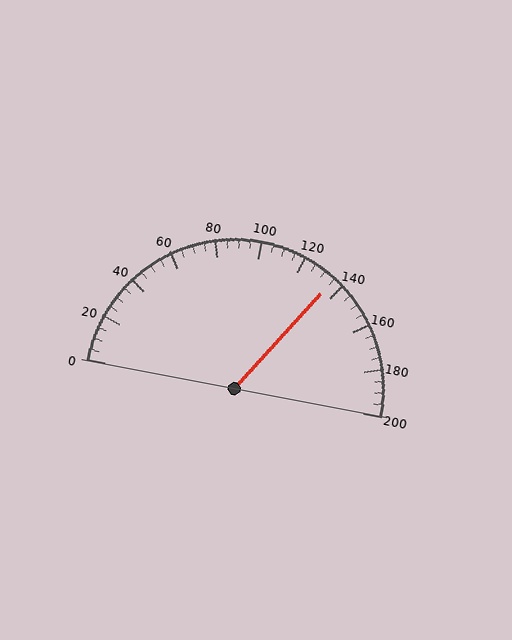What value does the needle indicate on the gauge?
The needle indicates approximately 135.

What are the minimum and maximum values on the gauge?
The gauge ranges from 0 to 200.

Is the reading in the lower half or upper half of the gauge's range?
The reading is in the upper half of the range (0 to 200).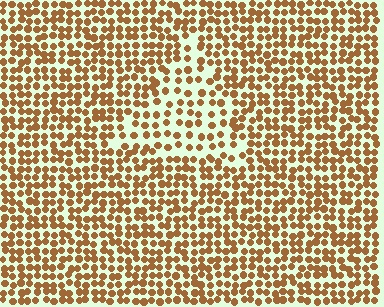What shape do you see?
I see a triangle.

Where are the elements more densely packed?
The elements are more densely packed outside the triangle boundary.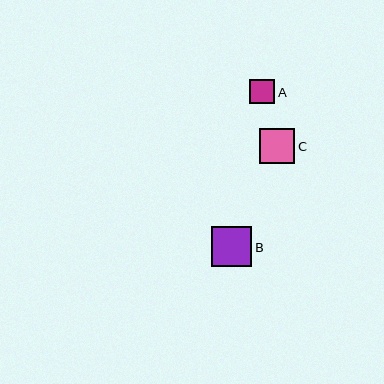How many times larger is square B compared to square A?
Square B is approximately 1.6 times the size of square A.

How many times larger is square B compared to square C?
Square B is approximately 1.1 times the size of square C.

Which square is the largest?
Square B is the largest with a size of approximately 40 pixels.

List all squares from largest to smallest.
From largest to smallest: B, C, A.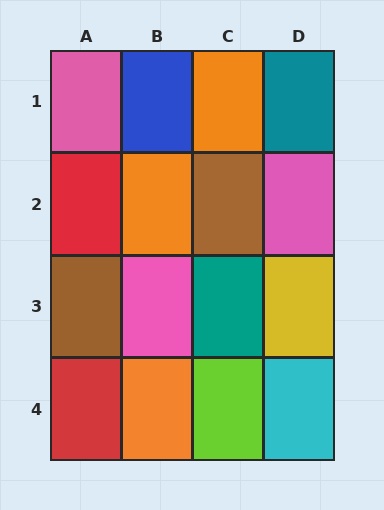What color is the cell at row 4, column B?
Orange.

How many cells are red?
2 cells are red.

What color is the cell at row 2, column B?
Orange.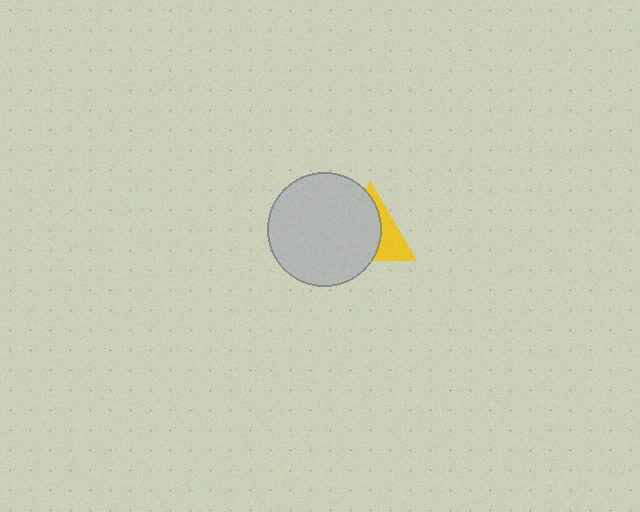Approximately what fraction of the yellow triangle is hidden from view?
Roughly 63% of the yellow triangle is hidden behind the light gray circle.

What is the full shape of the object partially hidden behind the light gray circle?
The partially hidden object is a yellow triangle.